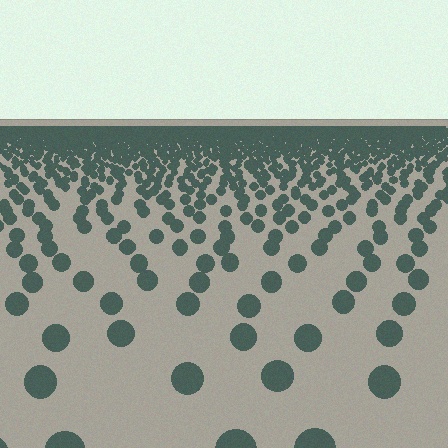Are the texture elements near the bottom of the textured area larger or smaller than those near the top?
Larger. Near the bottom, elements are closer to the viewer and appear at a bigger on-screen size.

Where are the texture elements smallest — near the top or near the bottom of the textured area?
Near the top.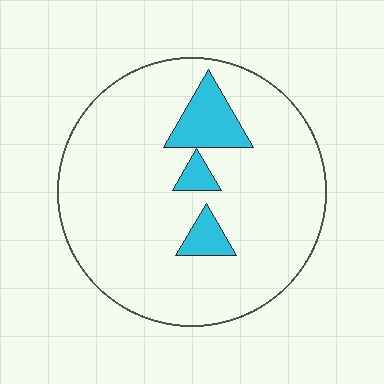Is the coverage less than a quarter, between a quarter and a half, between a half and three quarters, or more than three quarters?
Less than a quarter.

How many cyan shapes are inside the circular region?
3.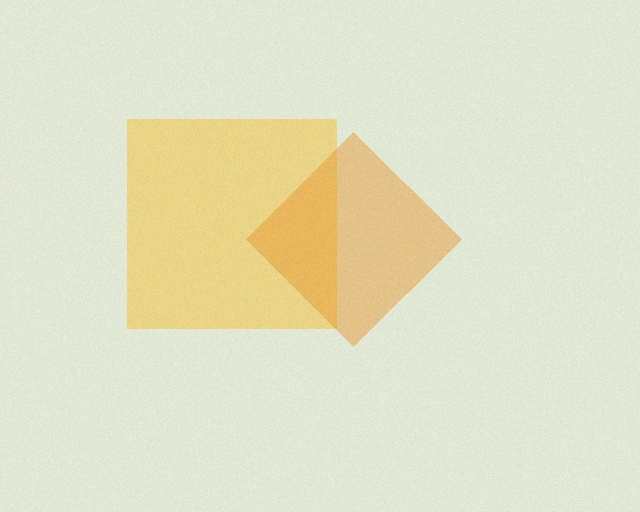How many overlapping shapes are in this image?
There are 2 overlapping shapes in the image.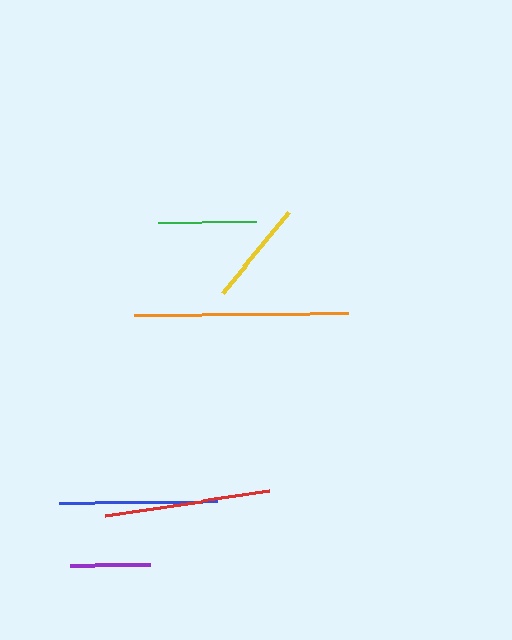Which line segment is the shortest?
The purple line is the shortest at approximately 80 pixels.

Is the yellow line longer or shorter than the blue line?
The blue line is longer than the yellow line.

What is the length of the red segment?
The red segment is approximately 166 pixels long.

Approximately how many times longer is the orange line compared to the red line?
The orange line is approximately 1.3 times the length of the red line.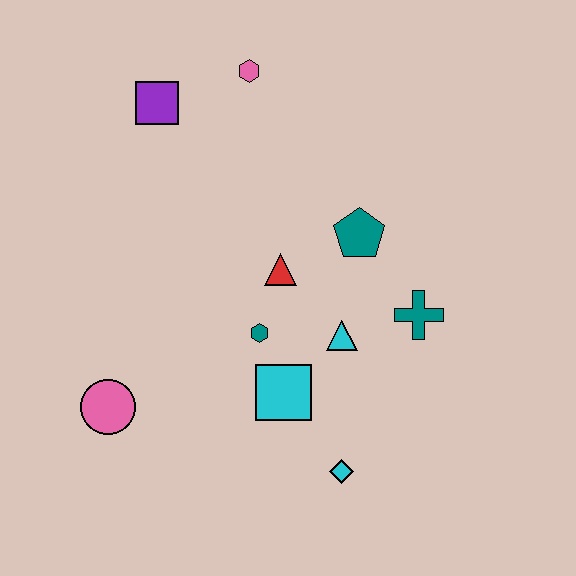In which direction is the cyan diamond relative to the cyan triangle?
The cyan diamond is below the cyan triangle.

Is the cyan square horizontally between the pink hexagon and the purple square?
No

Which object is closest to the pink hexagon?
The purple square is closest to the pink hexagon.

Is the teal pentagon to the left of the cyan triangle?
No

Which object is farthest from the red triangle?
The pink circle is farthest from the red triangle.